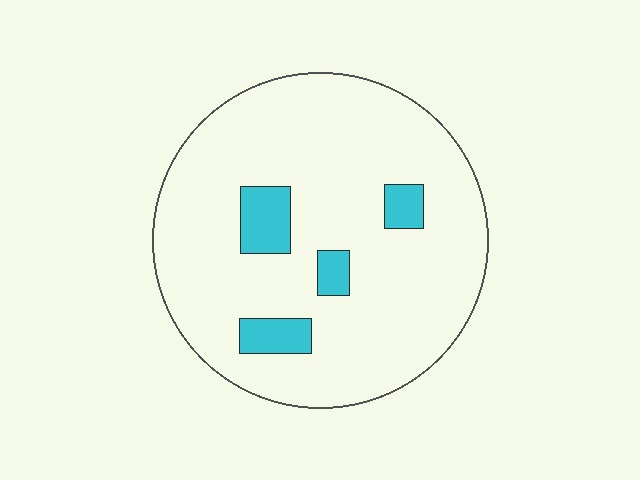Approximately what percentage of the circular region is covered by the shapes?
Approximately 10%.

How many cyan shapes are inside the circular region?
4.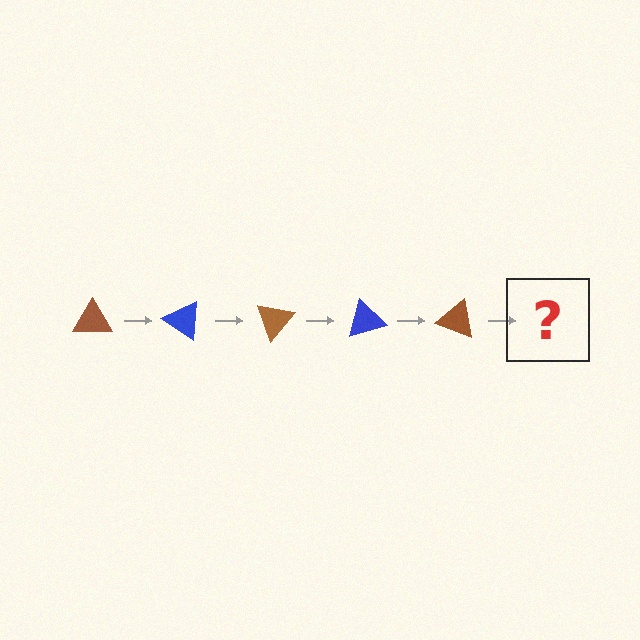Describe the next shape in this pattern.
It should be a blue triangle, rotated 175 degrees from the start.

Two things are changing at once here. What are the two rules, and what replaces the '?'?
The two rules are that it rotates 35 degrees each step and the color cycles through brown and blue. The '?' should be a blue triangle, rotated 175 degrees from the start.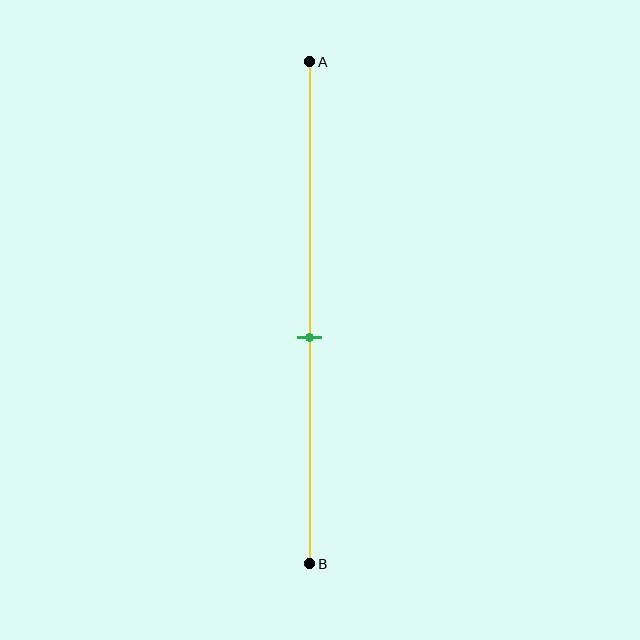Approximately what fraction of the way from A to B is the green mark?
The green mark is approximately 55% of the way from A to B.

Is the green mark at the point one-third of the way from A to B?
No, the mark is at about 55% from A, not at the 33% one-third point.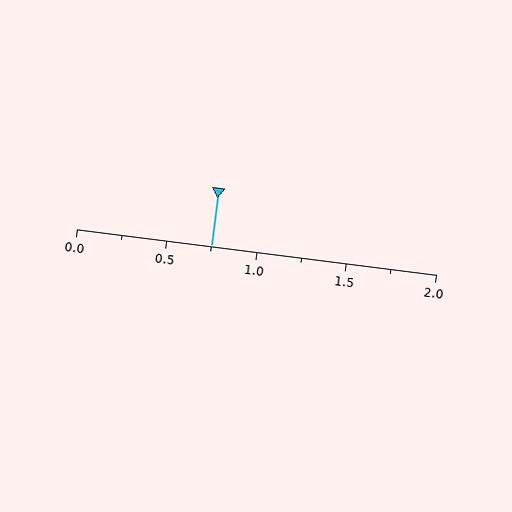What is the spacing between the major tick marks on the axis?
The major ticks are spaced 0.5 apart.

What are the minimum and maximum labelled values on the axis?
The axis runs from 0.0 to 2.0.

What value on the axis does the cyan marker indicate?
The marker indicates approximately 0.75.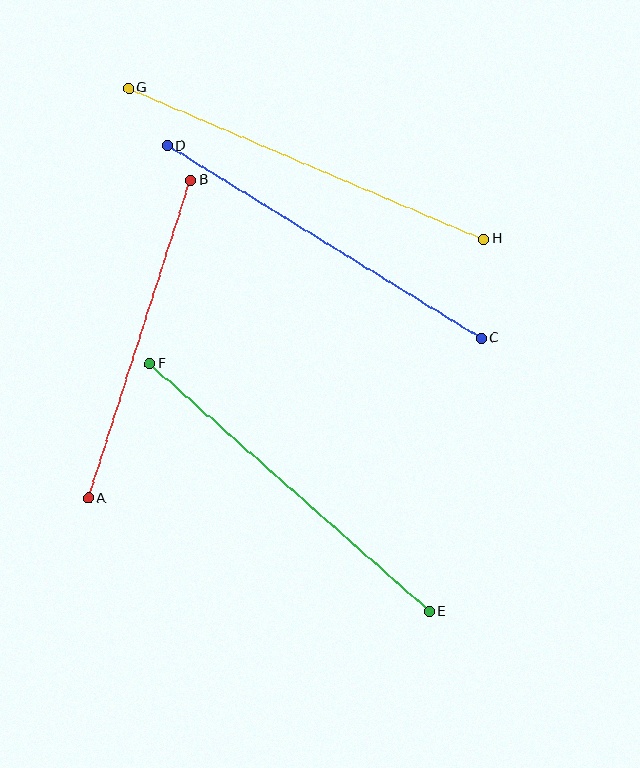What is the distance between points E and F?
The distance is approximately 374 pixels.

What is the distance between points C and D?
The distance is approximately 368 pixels.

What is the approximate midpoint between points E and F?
The midpoint is at approximately (289, 487) pixels.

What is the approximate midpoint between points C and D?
The midpoint is at approximately (324, 242) pixels.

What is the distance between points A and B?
The distance is approximately 334 pixels.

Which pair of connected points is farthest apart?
Points G and H are farthest apart.